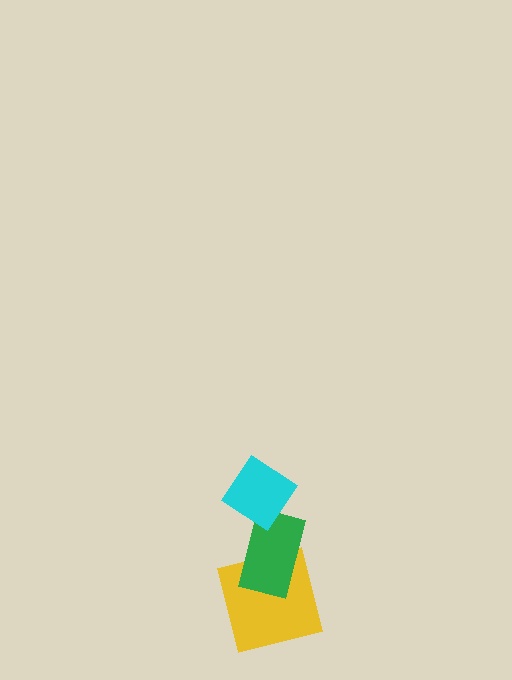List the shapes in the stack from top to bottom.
From top to bottom: the cyan diamond, the green rectangle, the yellow square.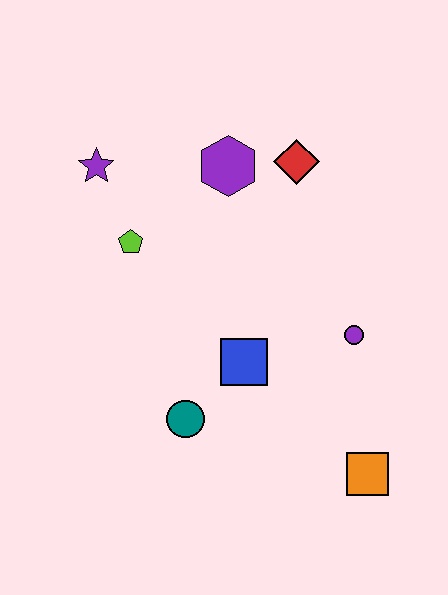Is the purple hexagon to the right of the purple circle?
No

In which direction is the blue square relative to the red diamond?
The blue square is below the red diamond.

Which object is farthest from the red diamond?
The orange square is farthest from the red diamond.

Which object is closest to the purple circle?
The blue square is closest to the purple circle.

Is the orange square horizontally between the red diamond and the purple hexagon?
No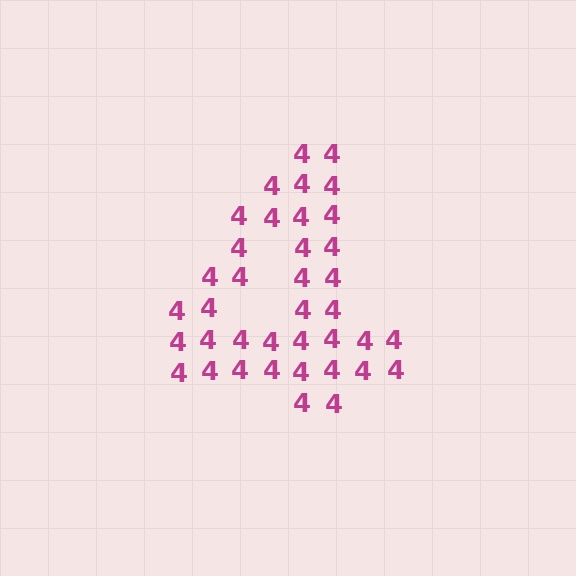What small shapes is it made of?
It is made of small digit 4's.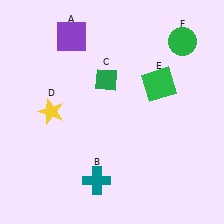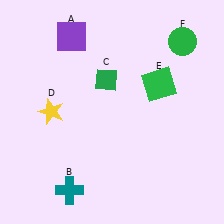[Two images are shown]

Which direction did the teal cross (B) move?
The teal cross (B) moved left.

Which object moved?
The teal cross (B) moved left.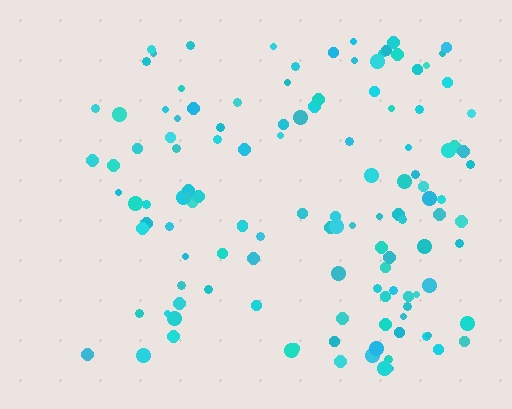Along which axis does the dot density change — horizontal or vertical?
Horizontal.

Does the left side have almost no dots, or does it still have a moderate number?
Still a moderate number, just noticeably fewer than the right.